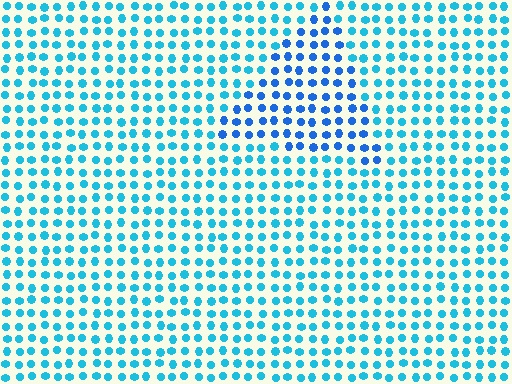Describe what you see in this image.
The image is filled with small cyan elements in a uniform arrangement. A triangle-shaped region is visible where the elements are tinted to a slightly different hue, forming a subtle color boundary.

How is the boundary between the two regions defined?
The boundary is defined purely by a slight shift in hue (about 27 degrees). Spacing, size, and orientation are identical on both sides.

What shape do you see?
I see a triangle.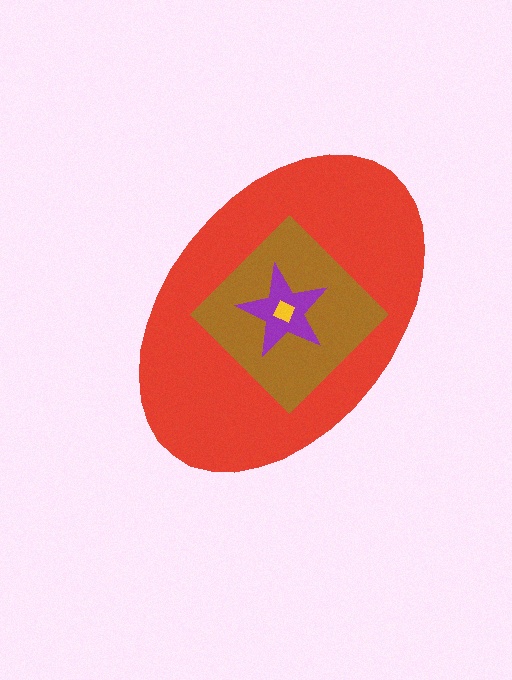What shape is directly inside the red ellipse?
The brown diamond.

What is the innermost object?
The yellow square.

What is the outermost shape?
The red ellipse.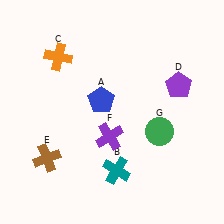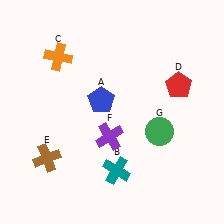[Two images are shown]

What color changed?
The pentagon (D) changed from purple in Image 1 to red in Image 2.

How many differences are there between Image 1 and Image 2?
There is 1 difference between the two images.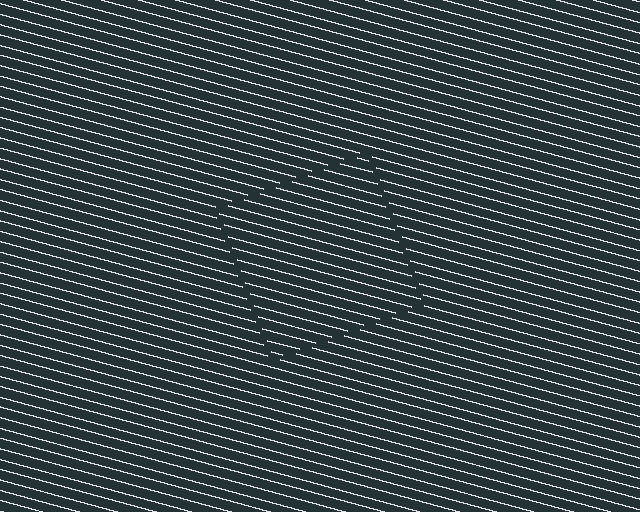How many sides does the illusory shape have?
4 sides — the line-ends trace a square.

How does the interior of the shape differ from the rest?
The interior of the shape contains the same grating, shifted by half a period — the contour is defined by the phase discontinuity where line-ends from the inner and outer gratings abut.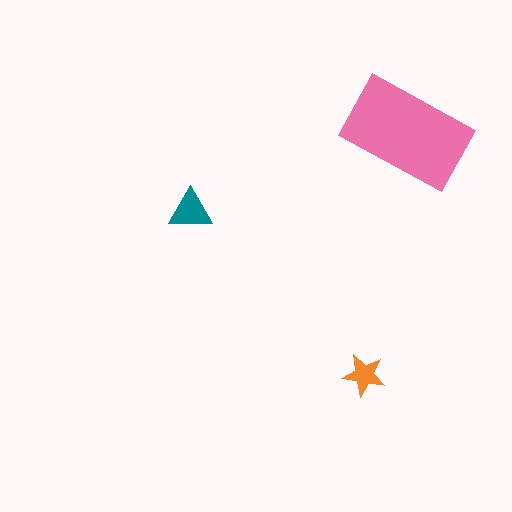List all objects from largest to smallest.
The pink rectangle, the teal triangle, the orange star.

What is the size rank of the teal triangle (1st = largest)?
2nd.